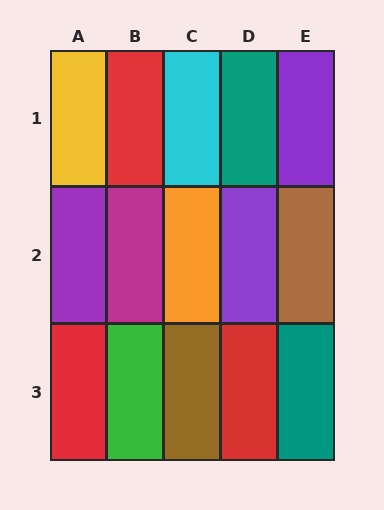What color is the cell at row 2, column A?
Purple.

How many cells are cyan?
1 cell is cyan.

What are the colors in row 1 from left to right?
Yellow, red, cyan, teal, purple.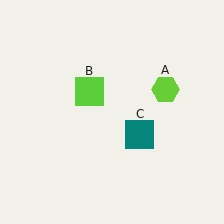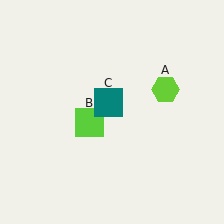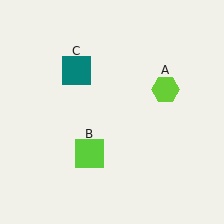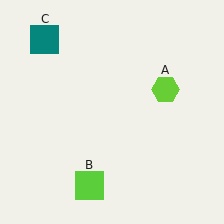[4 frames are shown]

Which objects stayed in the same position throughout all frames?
Lime hexagon (object A) remained stationary.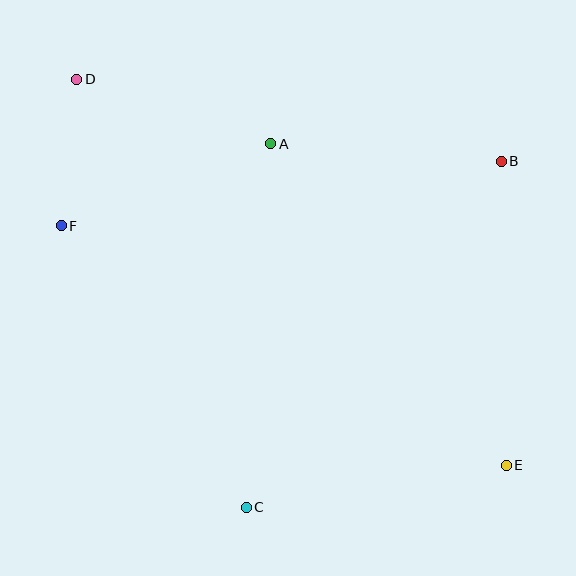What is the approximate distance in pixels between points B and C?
The distance between B and C is approximately 430 pixels.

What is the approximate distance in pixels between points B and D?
The distance between B and D is approximately 432 pixels.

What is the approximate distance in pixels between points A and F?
The distance between A and F is approximately 225 pixels.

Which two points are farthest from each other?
Points D and E are farthest from each other.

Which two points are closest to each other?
Points D and F are closest to each other.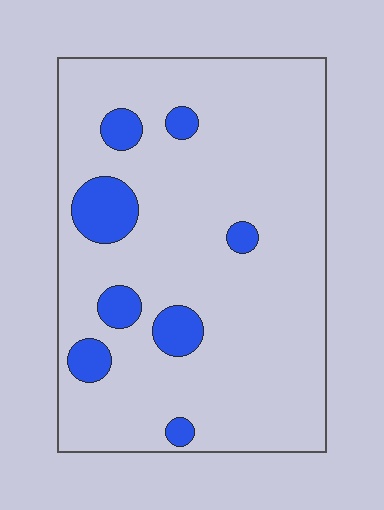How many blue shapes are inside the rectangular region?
8.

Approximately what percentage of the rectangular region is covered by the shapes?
Approximately 10%.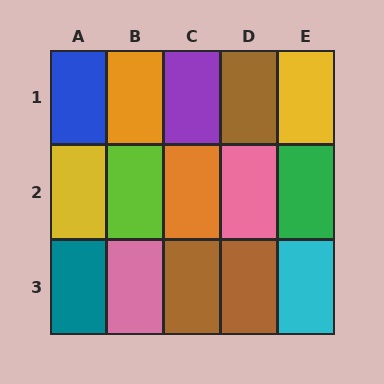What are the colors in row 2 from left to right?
Yellow, lime, orange, pink, green.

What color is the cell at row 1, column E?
Yellow.